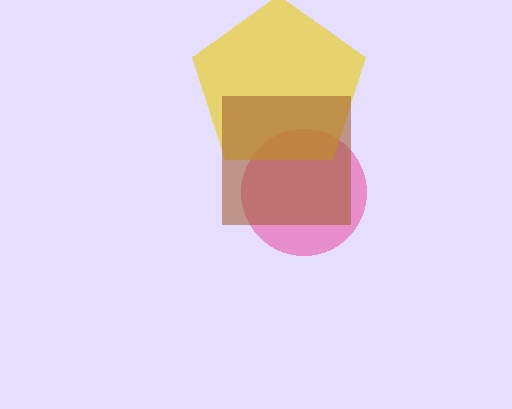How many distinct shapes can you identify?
There are 3 distinct shapes: a pink circle, a yellow pentagon, a brown square.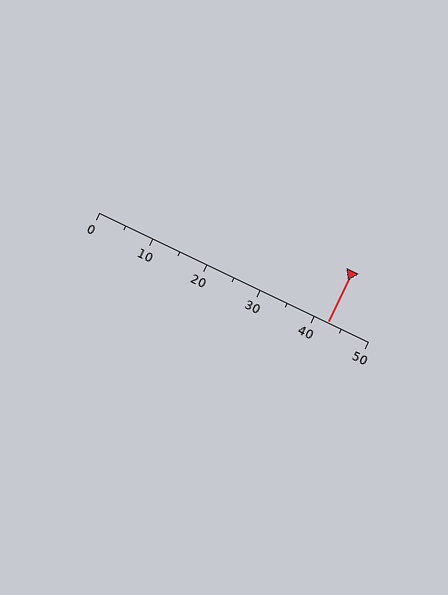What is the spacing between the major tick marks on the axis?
The major ticks are spaced 10 apart.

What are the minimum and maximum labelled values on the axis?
The axis runs from 0 to 50.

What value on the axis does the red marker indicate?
The marker indicates approximately 42.5.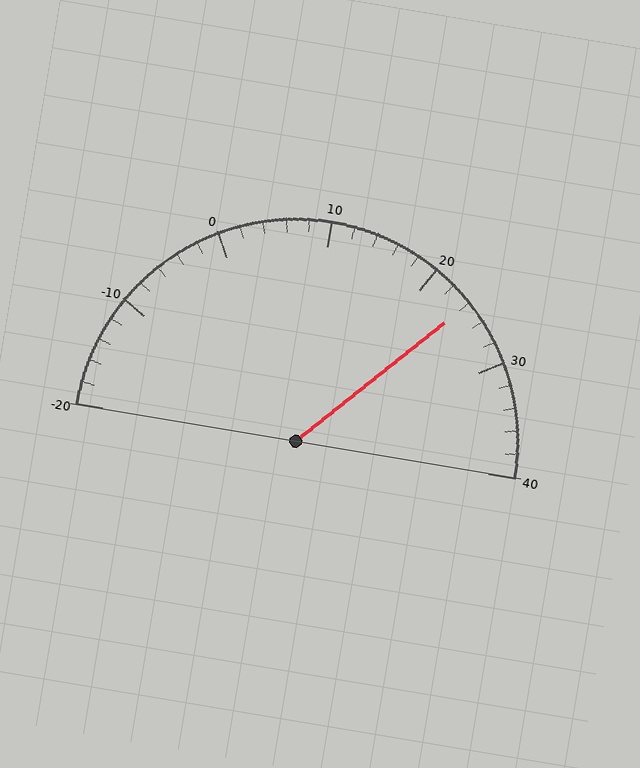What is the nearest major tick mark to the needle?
The nearest major tick mark is 20.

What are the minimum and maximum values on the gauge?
The gauge ranges from -20 to 40.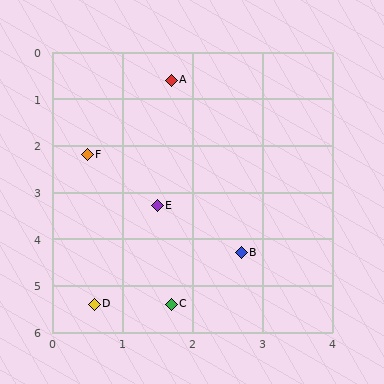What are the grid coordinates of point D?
Point D is at approximately (0.6, 5.4).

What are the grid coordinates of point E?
Point E is at approximately (1.5, 3.3).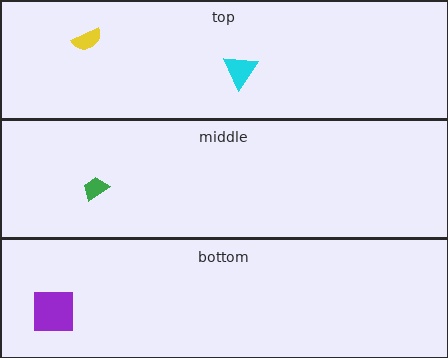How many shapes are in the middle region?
1.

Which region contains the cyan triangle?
The top region.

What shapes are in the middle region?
The green trapezoid.